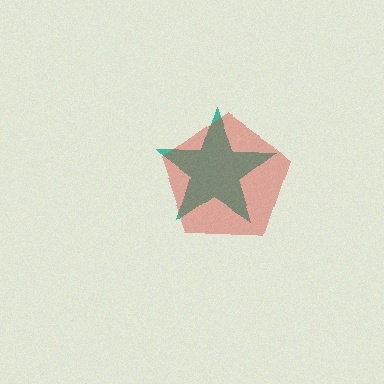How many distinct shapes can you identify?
There are 2 distinct shapes: a teal star, a red pentagon.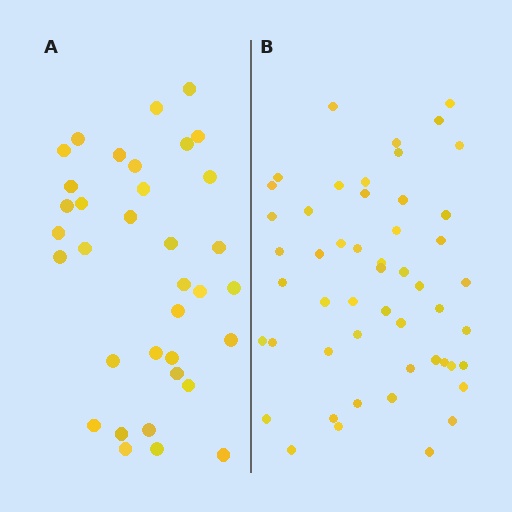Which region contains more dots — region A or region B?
Region B (the right region) has more dots.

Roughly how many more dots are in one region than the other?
Region B has approximately 15 more dots than region A.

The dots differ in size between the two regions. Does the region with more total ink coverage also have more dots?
No. Region A has more total ink coverage because its dots are larger, but region B actually contains more individual dots. Total area can be misleading — the number of items is what matters here.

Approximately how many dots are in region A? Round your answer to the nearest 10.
About 40 dots. (The exact count is 35, which rounds to 40.)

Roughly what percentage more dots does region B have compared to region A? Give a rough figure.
About 45% more.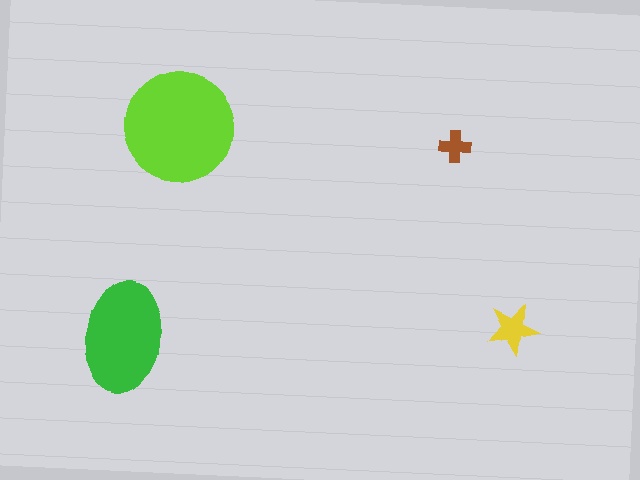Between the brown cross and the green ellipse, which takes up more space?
The green ellipse.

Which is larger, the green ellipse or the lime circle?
The lime circle.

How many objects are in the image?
There are 4 objects in the image.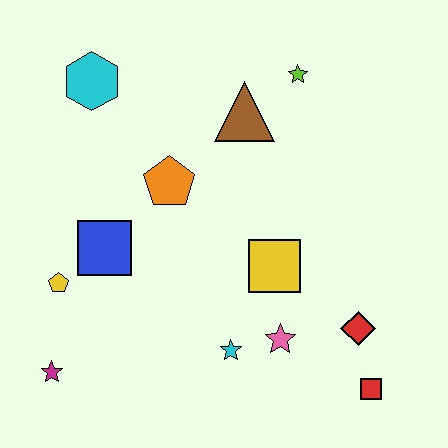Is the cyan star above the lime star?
No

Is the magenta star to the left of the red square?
Yes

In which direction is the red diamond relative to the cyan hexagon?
The red diamond is to the right of the cyan hexagon.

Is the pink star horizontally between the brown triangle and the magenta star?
No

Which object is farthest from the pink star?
The cyan hexagon is farthest from the pink star.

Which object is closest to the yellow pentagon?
The blue square is closest to the yellow pentagon.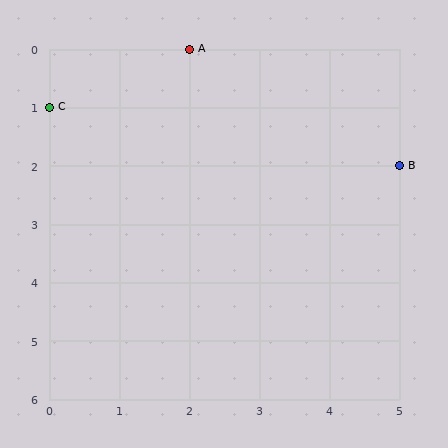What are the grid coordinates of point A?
Point A is at grid coordinates (2, 0).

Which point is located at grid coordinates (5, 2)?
Point B is at (5, 2).